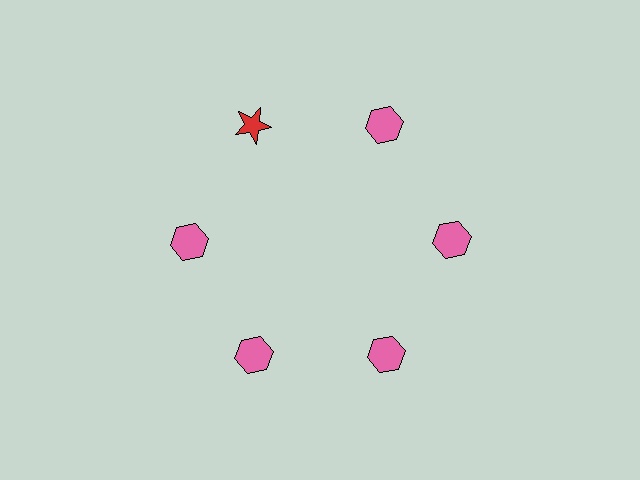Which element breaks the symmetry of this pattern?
The red star at roughly the 11 o'clock position breaks the symmetry. All other shapes are pink hexagons.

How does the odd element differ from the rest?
It differs in both color (red instead of pink) and shape (star instead of hexagon).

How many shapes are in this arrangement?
There are 6 shapes arranged in a ring pattern.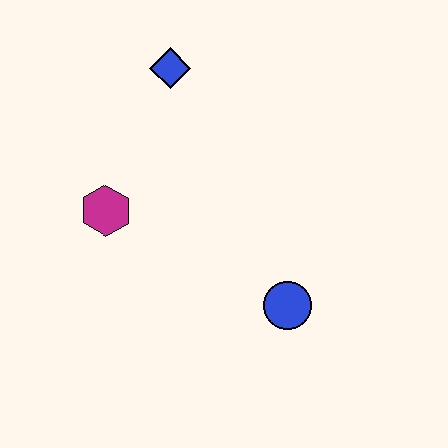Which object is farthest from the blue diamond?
The blue circle is farthest from the blue diamond.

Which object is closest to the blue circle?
The magenta hexagon is closest to the blue circle.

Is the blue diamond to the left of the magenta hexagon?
No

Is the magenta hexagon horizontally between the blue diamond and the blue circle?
No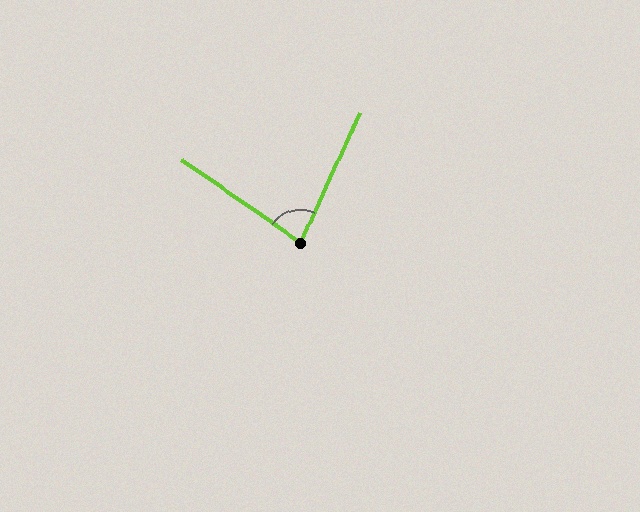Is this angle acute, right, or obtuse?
It is acute.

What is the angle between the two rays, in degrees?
Approximately 80 degrees.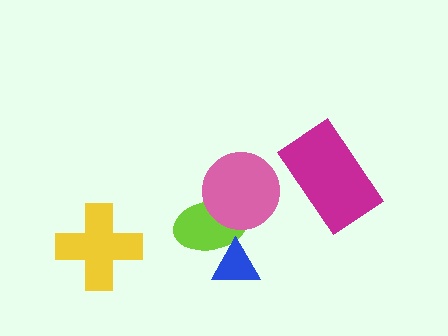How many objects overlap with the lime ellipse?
2 objects overlap with the lime ellipse.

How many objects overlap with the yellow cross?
0 objects overlap with the yellow cross.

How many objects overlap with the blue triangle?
1 object overlaps with the blue triangle.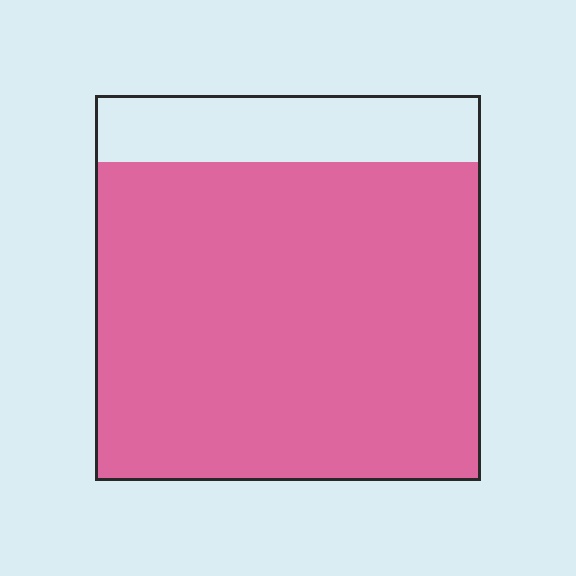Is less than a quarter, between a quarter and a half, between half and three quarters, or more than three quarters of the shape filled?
More than three quarters.